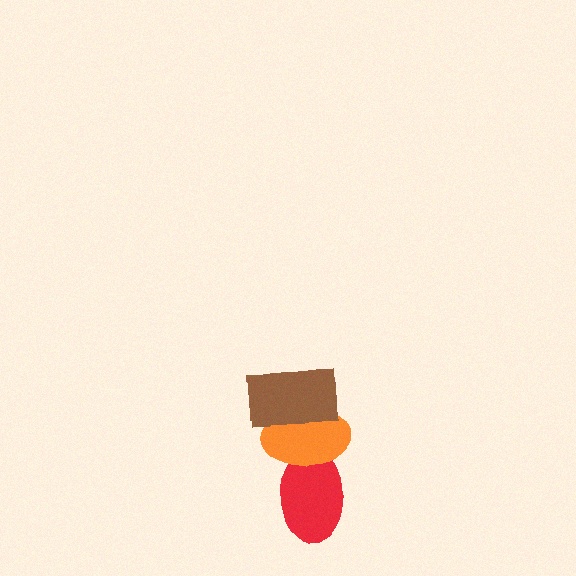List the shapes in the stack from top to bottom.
From top to bottom: the brown rectangle, the orange ellipse, the red ellipse.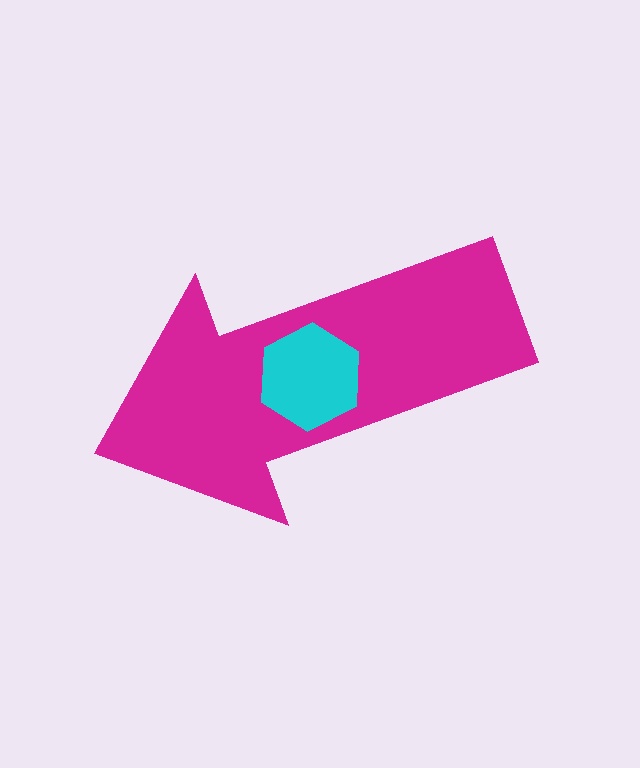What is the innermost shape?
The cyan hexagon.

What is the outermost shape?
The magenta arrow.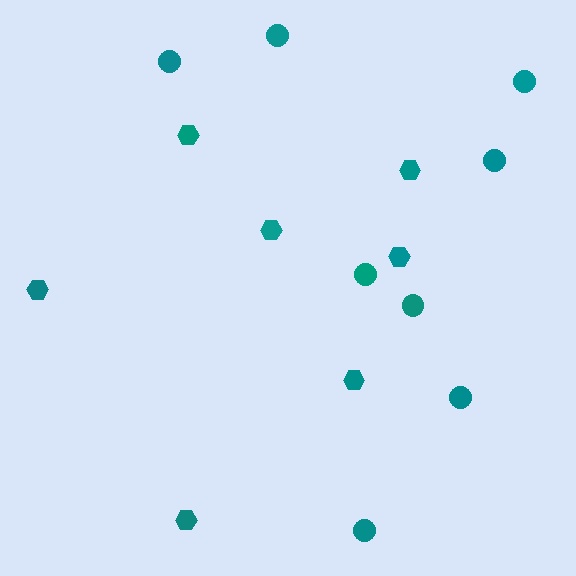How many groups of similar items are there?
There are 2 groups: one group of hexagons (7) and one group of circles (8).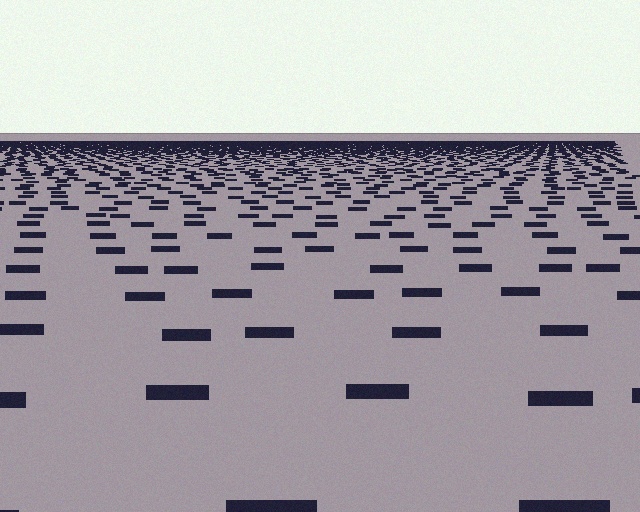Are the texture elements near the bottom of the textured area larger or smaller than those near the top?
Larger. Near the bottom, elements are closer to the viewer and appear at a bigger on-screen size.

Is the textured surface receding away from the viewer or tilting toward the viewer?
The surface is receding away from the viewer. Texture elements get smaller and denser toward the top.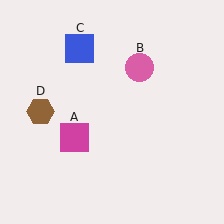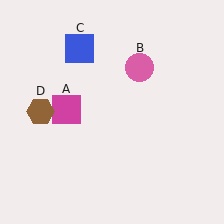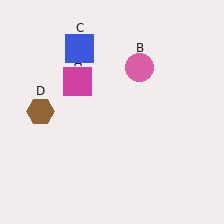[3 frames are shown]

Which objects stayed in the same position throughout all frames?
Pink circle (object B) and blue square (object C) and brown hexagon (object D) remained stationary.